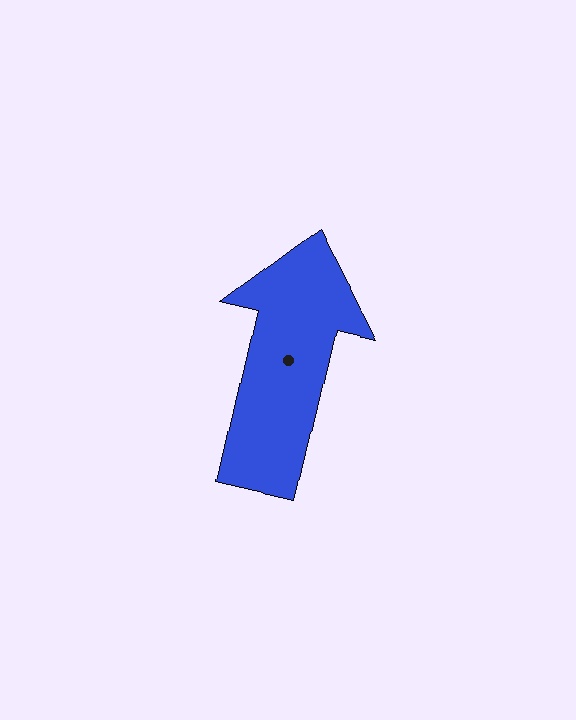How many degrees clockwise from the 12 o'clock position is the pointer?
Approximately 13 degrees.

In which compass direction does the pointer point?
North.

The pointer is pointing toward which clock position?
Roughly 12 o'clock.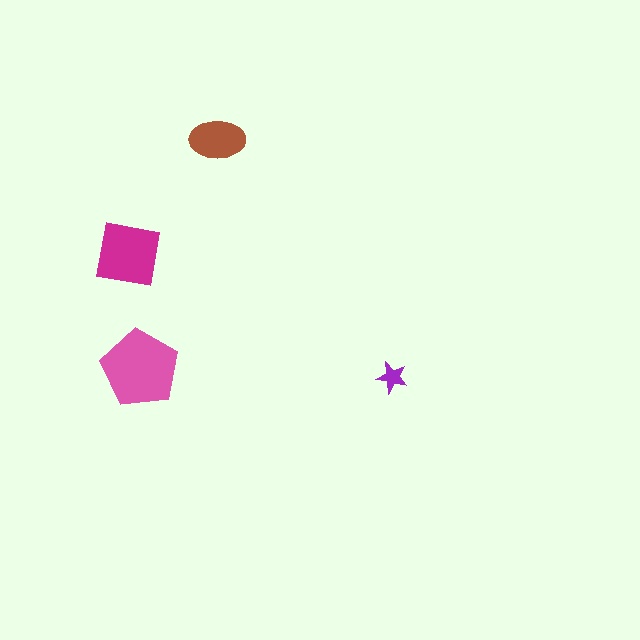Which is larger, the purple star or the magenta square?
The magenta square.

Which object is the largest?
The pink pentagon.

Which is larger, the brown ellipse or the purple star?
The brown ellipse.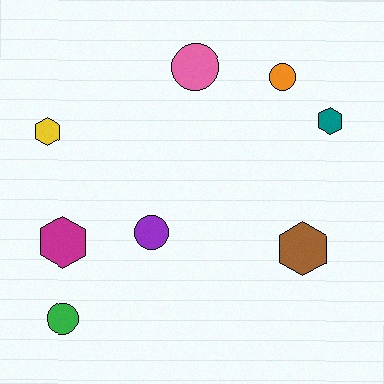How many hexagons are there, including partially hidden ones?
There are 4 hexagons.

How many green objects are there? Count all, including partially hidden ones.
There is 1 green object.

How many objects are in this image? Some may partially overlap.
There are 8 objects.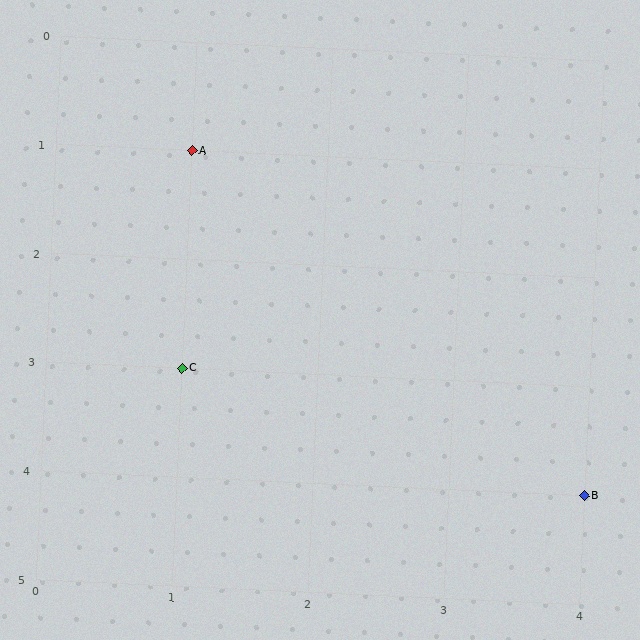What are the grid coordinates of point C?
Point C is at grid coordinates (1, 3).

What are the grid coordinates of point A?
Point A is at grid coordinates (1, 1).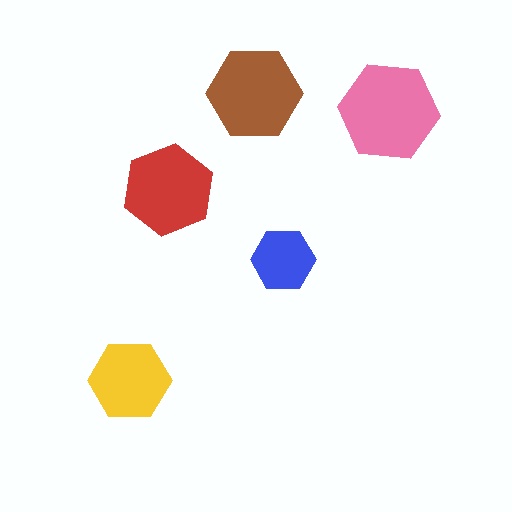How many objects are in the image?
There are 5 objects in the image.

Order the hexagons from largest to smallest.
the pink one, the brown one, the red one, the yellow one, the blue one.